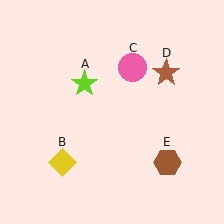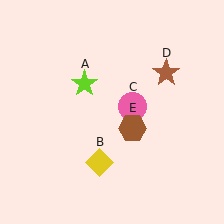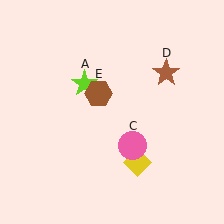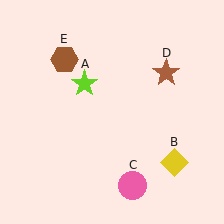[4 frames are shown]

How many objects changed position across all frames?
3 objects changed position: yellow diamond (object B), pink circle (object C), brown hexagon (object E).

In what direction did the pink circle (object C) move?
The pink circle (object C) moved down.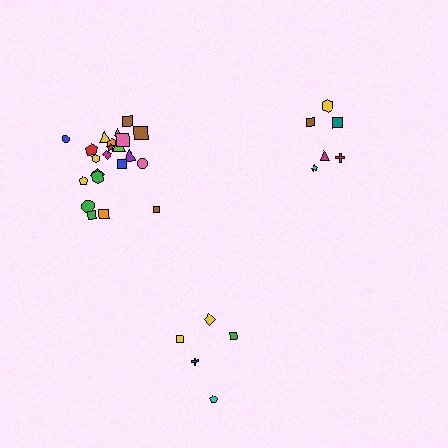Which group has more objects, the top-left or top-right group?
The top-left group.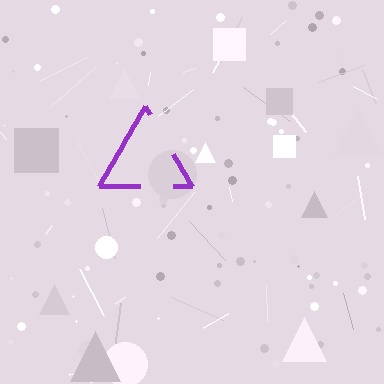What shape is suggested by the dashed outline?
The dashed outline suggests a triangle.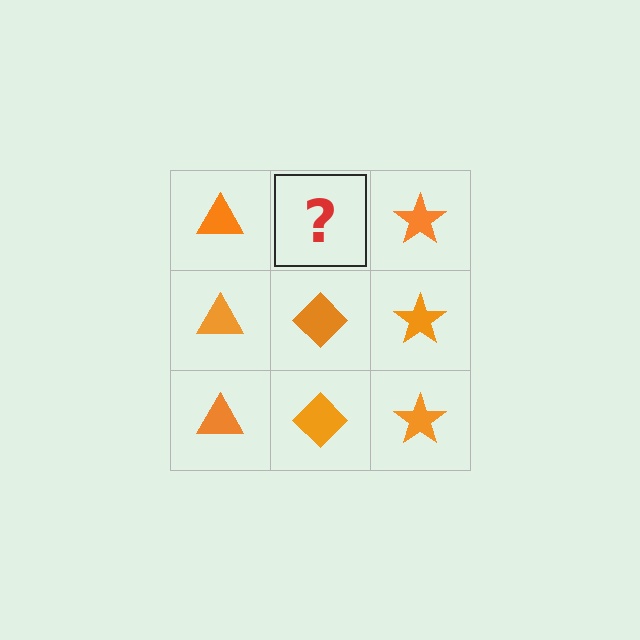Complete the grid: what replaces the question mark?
The question mark should be replaced with an orange diamond.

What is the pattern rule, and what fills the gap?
The rule is that each column has a consistent shape. The gap should be filled with an orange diamond.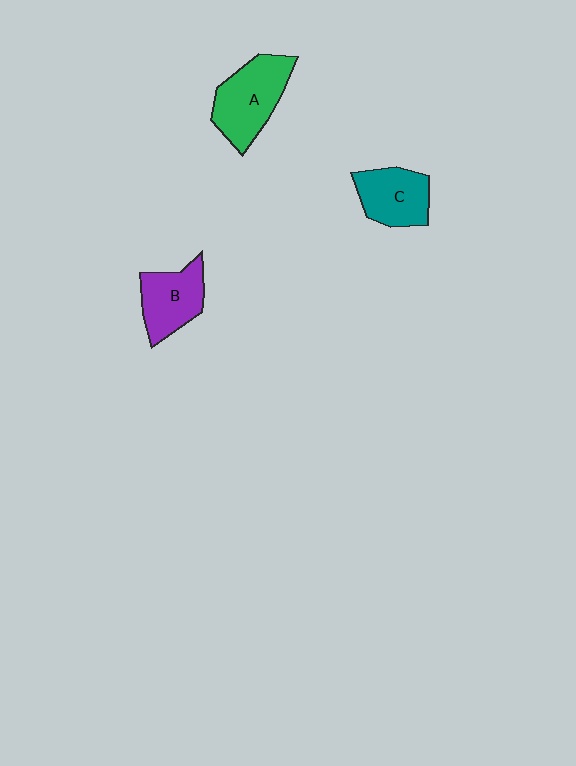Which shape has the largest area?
Shape A (green).